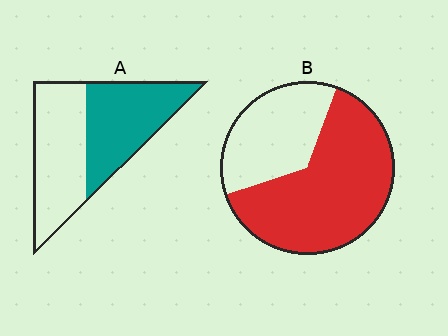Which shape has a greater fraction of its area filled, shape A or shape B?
Shape B.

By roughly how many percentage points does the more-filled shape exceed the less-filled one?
By roughly 15 percentage points (B over A).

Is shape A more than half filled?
Roughly half.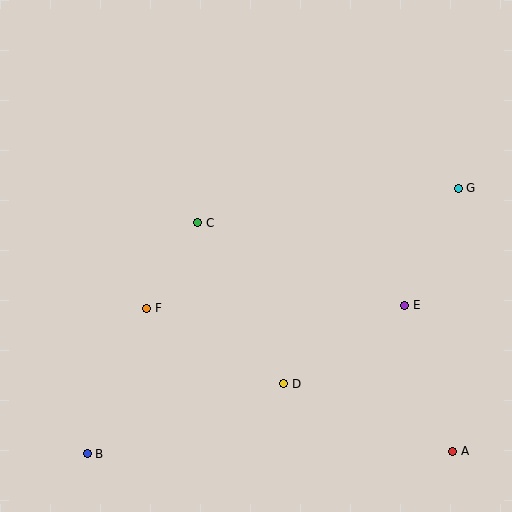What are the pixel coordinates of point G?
Point G is at (458, 188).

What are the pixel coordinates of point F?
Point F is at (147, 308).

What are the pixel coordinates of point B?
Point B is at (87, 454).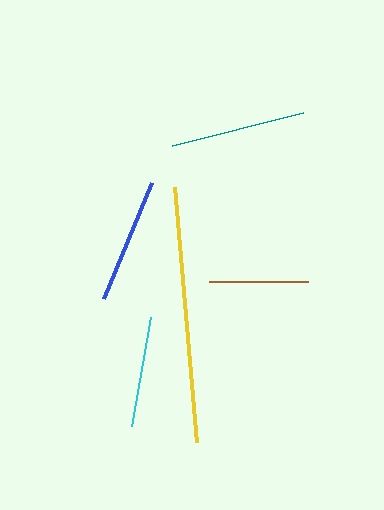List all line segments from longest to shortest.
From longest to shortest: yellow, teal, blue, cyan, brown.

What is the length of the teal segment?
The teal segment is approximately 135 pixels long.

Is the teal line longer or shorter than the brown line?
The teal line is longer than the brown line.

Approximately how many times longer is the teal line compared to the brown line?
The teal line is approximately 1.4 times the length of the brown line.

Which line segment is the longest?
The yellow line is the longest at approximately 256 pixels.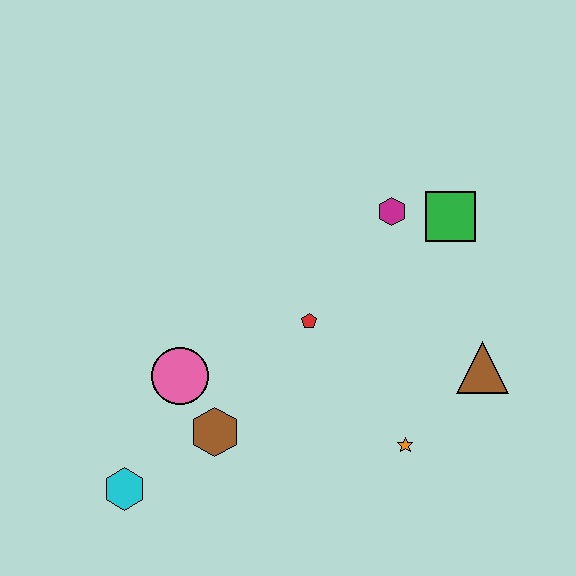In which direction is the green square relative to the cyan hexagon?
The green square is to the right of the cyan hexagon.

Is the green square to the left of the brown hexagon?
No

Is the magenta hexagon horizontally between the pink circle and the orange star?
Yes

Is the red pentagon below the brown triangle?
No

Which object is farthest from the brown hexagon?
The green square is farthest from the brown hexagon.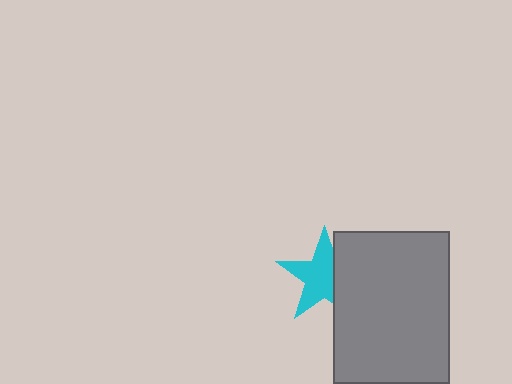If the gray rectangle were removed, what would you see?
You would see the complete cyan star.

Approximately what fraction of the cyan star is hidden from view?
Roughly 32% of the cyan star is hidden behind the gray rectangle.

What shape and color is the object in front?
The object in front is a gray rectangle.